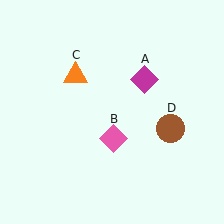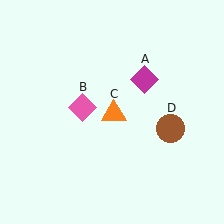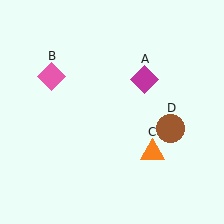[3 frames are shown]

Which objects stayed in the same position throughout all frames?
Magenta diamond (object A) and brown circle (object D) remained stationary.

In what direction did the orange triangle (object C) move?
The orange triangle (object C) moved down and to the right.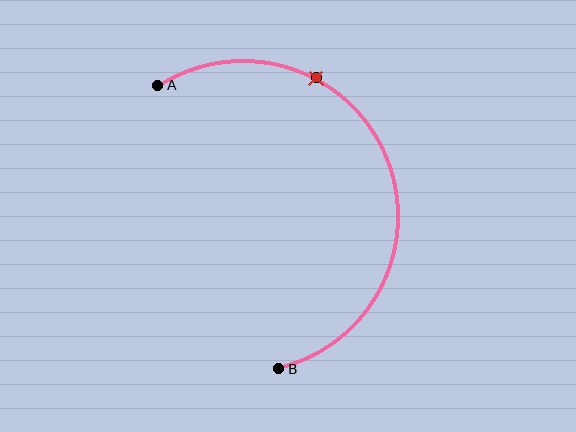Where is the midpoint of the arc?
The arc midpoint is the point on the curve farthest from the straight line joining A and B. It sits to the right of that line.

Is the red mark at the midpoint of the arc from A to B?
No. The red mark lies on the arc but is closer to endpoint A. The arc midpoint would be at the point on the curve equidistant along the arc from both A and B.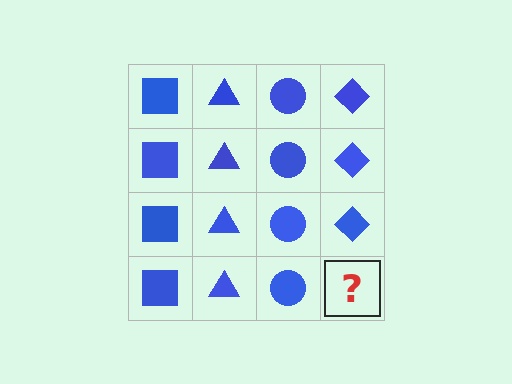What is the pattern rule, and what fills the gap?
The rule is that each column has a consistent shape. The gap should be filled with a blue diamond.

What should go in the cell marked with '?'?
The missing cell should contain a blue diamond.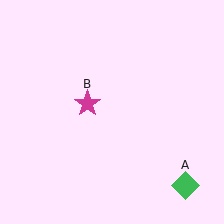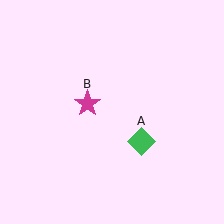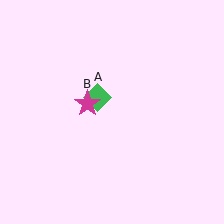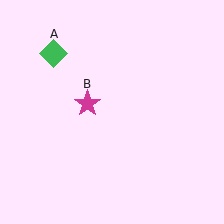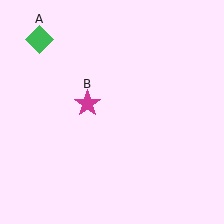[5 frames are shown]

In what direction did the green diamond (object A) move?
The green diamond (object A) moved up and to the left.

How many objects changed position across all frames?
1 object changed position: green diamond (object A).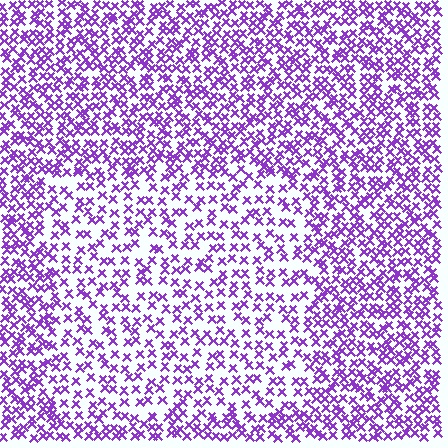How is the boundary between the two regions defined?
The boundary is defined by a change in element density (approximately 1.7x ratio). All elements are the same color, size, and shape.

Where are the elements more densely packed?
The elements are more densely packed outside the rectangle boundary.